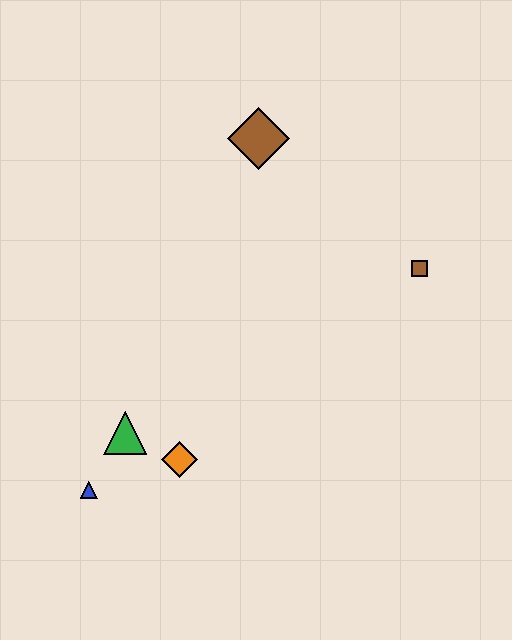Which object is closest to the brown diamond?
The brown square is closest to the brown diamond.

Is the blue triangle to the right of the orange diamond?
No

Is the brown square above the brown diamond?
No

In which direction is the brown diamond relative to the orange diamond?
The brown diamond is above the orange diamond.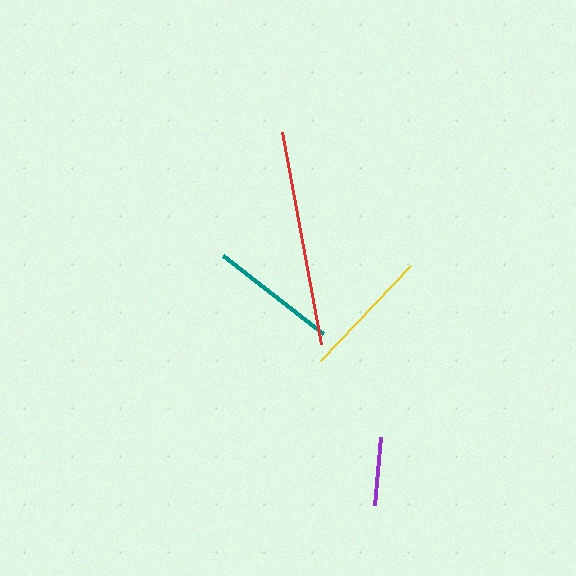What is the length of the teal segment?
The teal segment is approximately 127 pixels long.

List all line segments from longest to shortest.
From longest to shortest: red, yellow, teal, purple.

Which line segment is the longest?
The red line is the longest at approximately 216 pixels.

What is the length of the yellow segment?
The yellow segment is approximately 132 pixels long.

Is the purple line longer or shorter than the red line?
The red line is longer than the purple line.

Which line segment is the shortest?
The purple line is the shortest at approximately 68 pixels.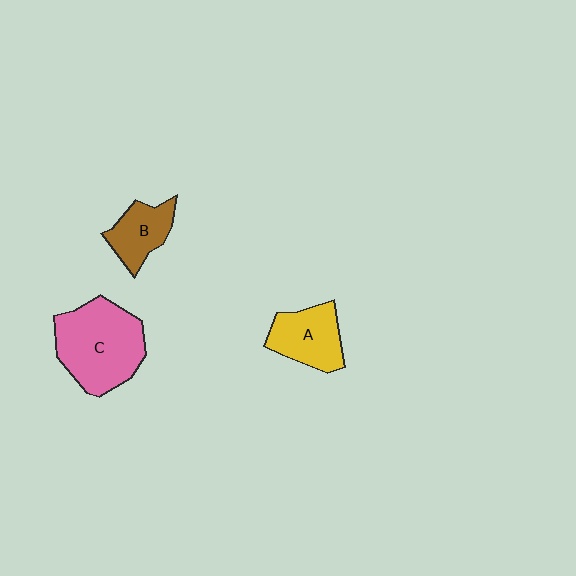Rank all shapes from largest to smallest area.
From largest to smallest: C (pink), A (yellow), B (brown).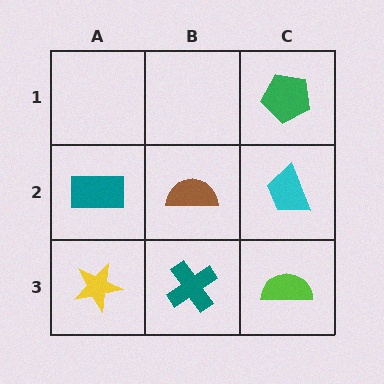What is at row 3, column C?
A lime semicircle.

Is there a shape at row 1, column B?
No, that cell is empty.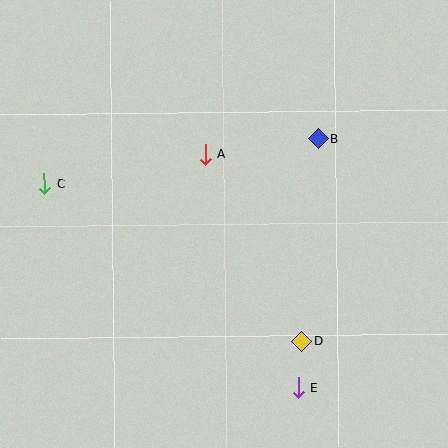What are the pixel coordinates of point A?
Point A is at (206, 155).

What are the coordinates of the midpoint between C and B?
The midpoint between C and B is at (181, 161).